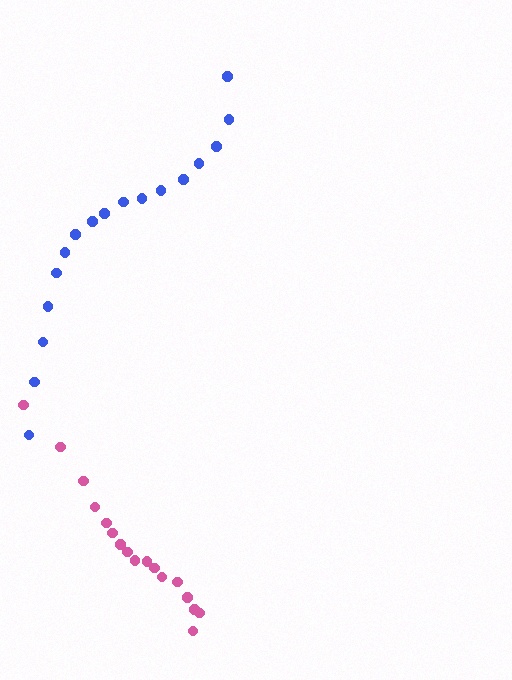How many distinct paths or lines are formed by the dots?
There are 2 distinct paths.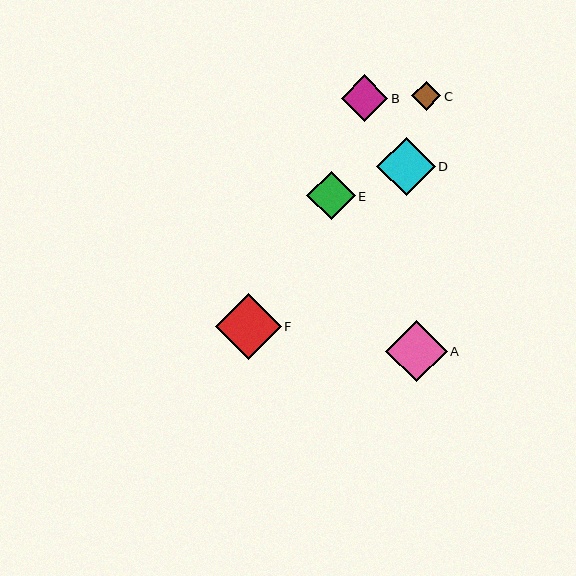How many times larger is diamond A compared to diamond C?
Diamond A is approximately 2.1 times the size of diamond C.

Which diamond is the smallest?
Diamond C is the smallest with a size of approximately 29 pixels.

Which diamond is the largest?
Diamond F is the largest with a size of approximately 66 pixels.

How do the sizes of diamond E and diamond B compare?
Diamond E and diamond B are approximately the same size.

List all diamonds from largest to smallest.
From largest to smallest: F, A, D, E, B, C.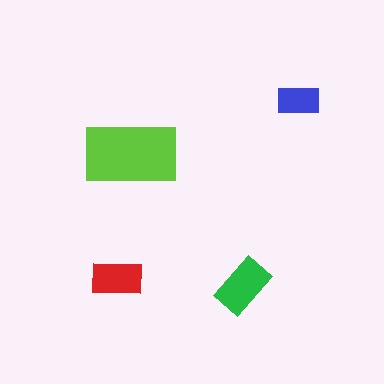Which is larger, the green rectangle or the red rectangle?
The green one.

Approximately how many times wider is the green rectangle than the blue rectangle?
About 1.5 times wider.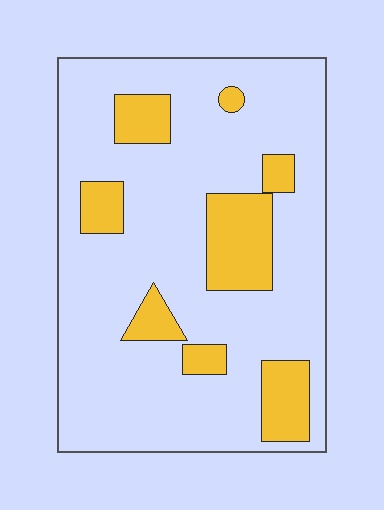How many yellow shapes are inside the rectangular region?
8.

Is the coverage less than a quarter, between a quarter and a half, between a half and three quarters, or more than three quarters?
Less than a quarter.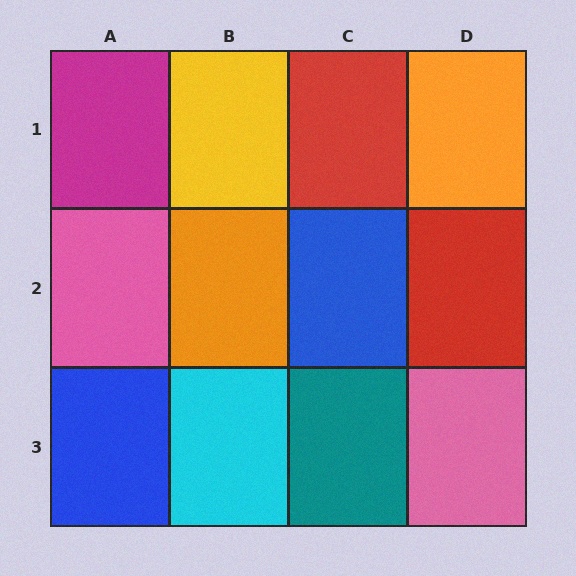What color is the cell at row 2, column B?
Orange.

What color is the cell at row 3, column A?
Blue.